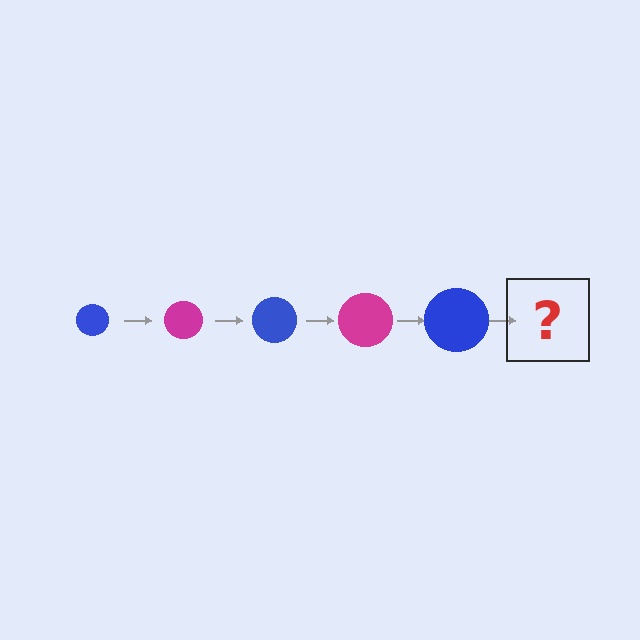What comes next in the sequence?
The next element should be a magenta circle, larger than the previous one.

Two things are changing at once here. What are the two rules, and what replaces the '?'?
The two rules are that the circle grows larger each step and the color cycles through blue and magenta. The '?' should be a magenta circle, larger than the previous one.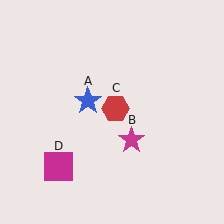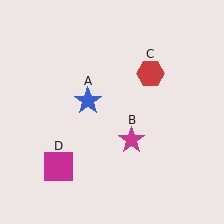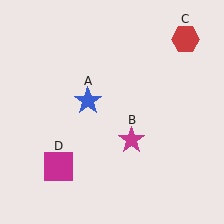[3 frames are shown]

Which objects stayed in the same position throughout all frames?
Blue star (object A) and magenta star (object B) and magenta square (object D) remained stationary.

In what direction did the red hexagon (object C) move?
The red hexagon (object C) moved up and to the right.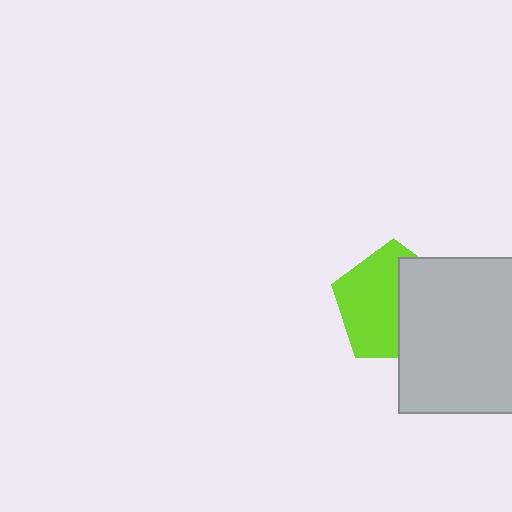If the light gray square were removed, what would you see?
You would see the complete lime pentagon.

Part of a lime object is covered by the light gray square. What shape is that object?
It is a pentagon.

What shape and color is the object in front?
The object in front is a light gray square.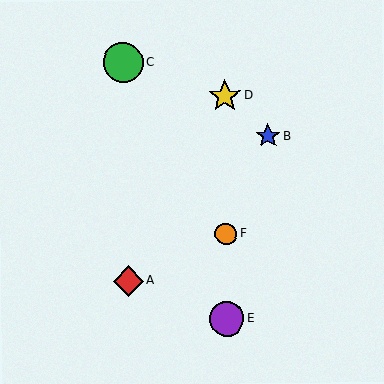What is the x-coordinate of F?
Object F is at x≈226.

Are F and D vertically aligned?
Yes, both are at x≈226.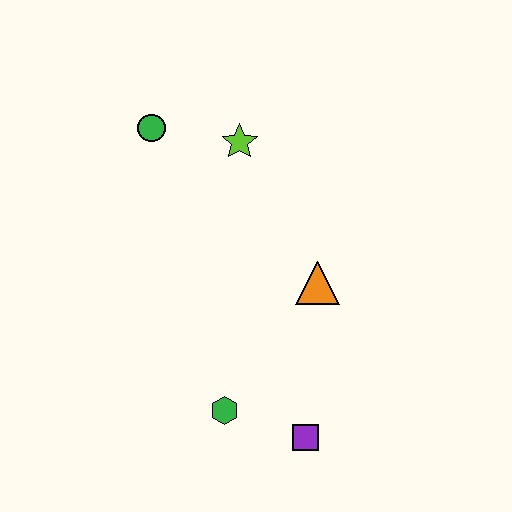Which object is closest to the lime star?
The green circle is closest to the lime star.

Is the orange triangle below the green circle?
Yes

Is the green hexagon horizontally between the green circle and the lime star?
Yes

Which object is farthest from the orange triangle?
The green circle is farthest from the orange triangle.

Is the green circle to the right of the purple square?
No